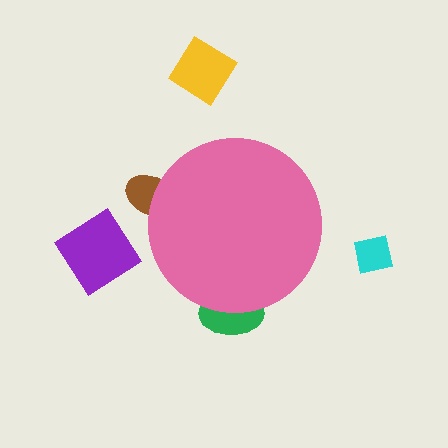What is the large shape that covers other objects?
A pink circle.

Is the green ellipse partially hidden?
Yes, the green ellipse is partially hidden behind the pink circle.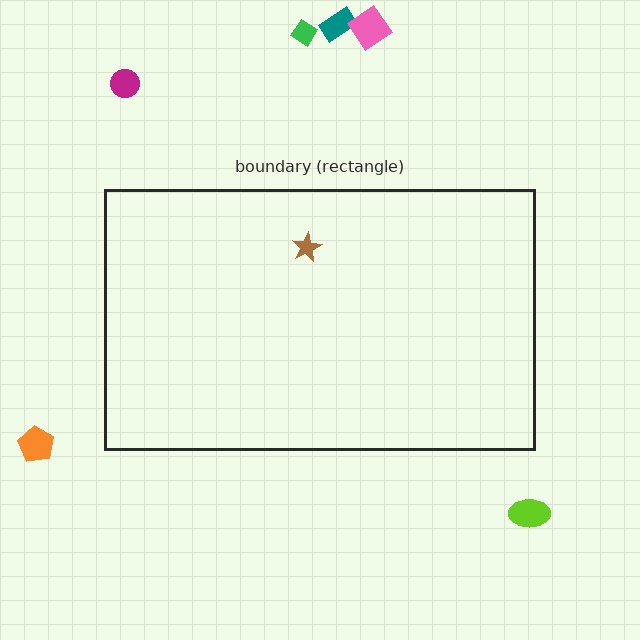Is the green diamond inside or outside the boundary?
Outside.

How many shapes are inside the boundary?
1 inside, 6 outside.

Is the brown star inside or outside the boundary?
Inside.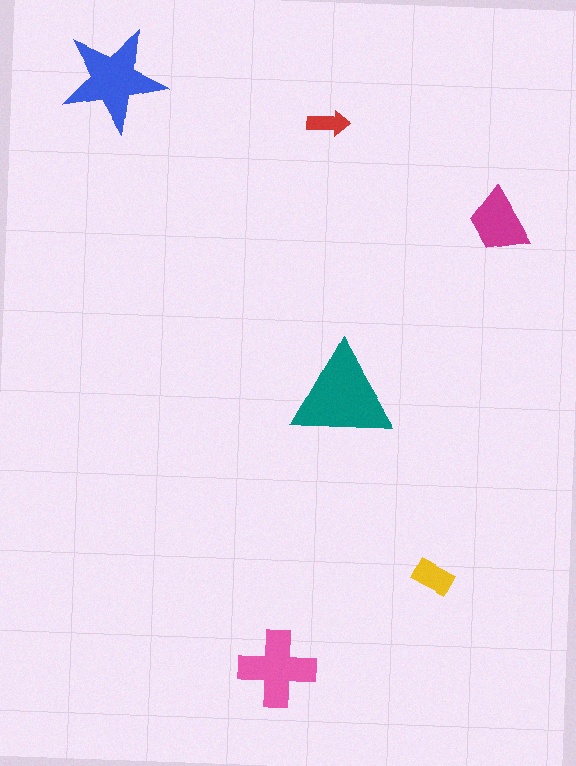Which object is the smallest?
The red arrow.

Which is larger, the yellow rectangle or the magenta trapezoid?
The magenta trapezoid.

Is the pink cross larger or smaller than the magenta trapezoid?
Larger.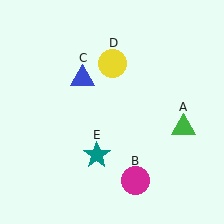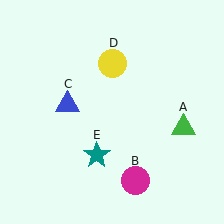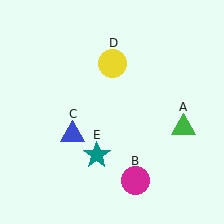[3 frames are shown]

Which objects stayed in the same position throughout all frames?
Green triangle (object A) and magenta circle (object B) and yellow circle (object D) and teal star (object E) remained stationary.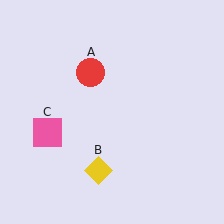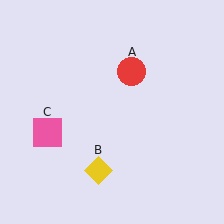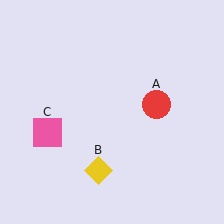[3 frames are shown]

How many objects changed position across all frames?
1 object changed position: red circle (object A).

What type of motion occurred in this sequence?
The red circle (object A) rotated clockwise around the center of the scene.